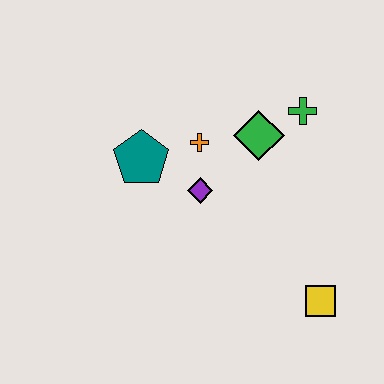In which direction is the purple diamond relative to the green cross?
The purple diamond is to the left of the green cross.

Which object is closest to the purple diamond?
The orange cross is closest to the purple diamond.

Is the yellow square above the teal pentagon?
No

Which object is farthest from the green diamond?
The yellow square is farthest from the green diamond.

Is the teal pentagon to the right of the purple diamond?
No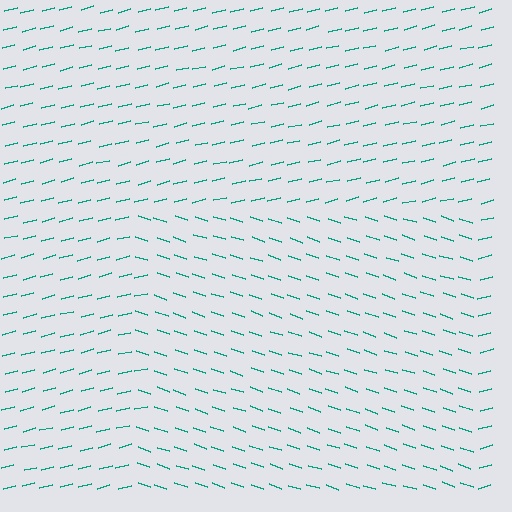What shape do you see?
I see a rectangle.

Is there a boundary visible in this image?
Yes, there is a texture boundary formed by a change in line orientation.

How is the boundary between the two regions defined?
The boundary is defined purely by a change in line orientation (approximately 33 degrees difference). All lines are the same color and thickness.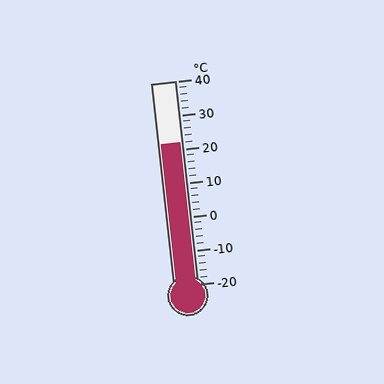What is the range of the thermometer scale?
The thermometer scale ranges from -20°C to 40°C.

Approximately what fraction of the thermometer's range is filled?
The thermometer is filled to approximately 70% of its range.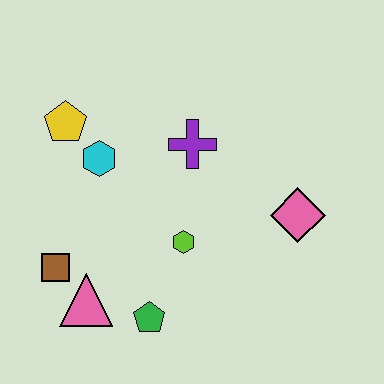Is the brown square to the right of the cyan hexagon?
No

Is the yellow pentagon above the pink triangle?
Yes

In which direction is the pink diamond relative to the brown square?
The pink diamond is to the right of the brown square.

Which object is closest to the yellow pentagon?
The cyan hexagon is closest to the yellow pentagon.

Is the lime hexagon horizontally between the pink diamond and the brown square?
Yes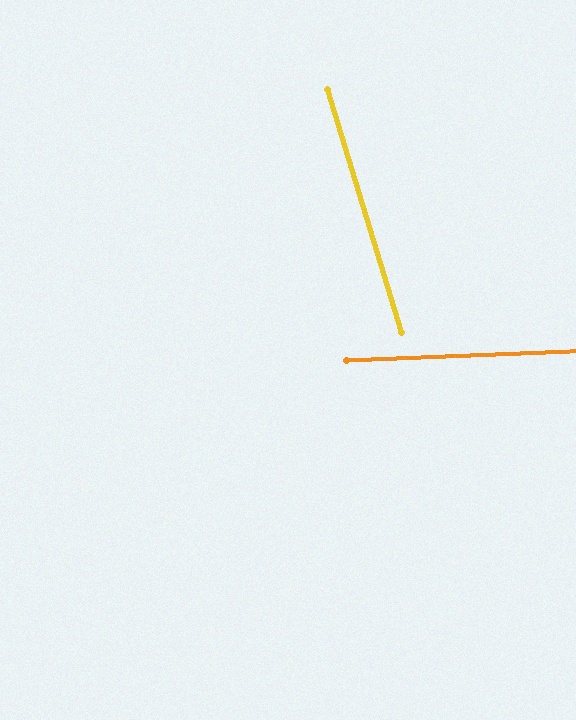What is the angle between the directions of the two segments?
Approximately 75 degrees.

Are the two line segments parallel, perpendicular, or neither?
Neither parallel nor perpendicular — they differ by about 75°.